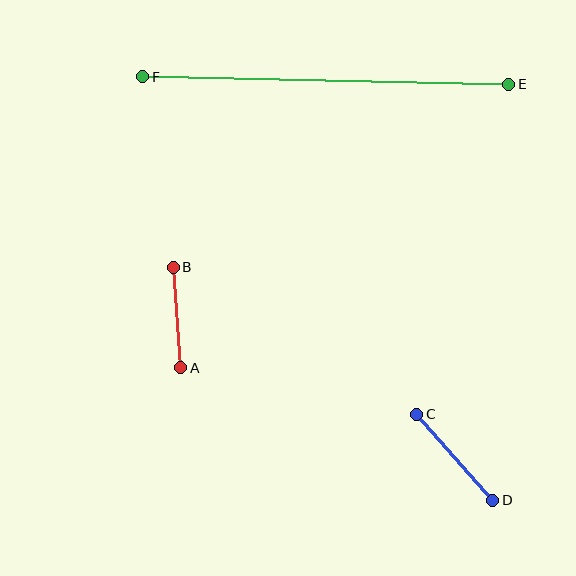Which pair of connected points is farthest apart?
Points E and F are farthest apart.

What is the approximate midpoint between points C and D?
The midpoint is at approximately (455, 457) pixels.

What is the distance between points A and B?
The distance is approximately 101 pixels.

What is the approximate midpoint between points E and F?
The midpoint is at approximately (326, 80) pixels.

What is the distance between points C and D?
The distance is approximately 114 pixels.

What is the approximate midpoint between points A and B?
The midpoint is at approximately (177, 318) pixels.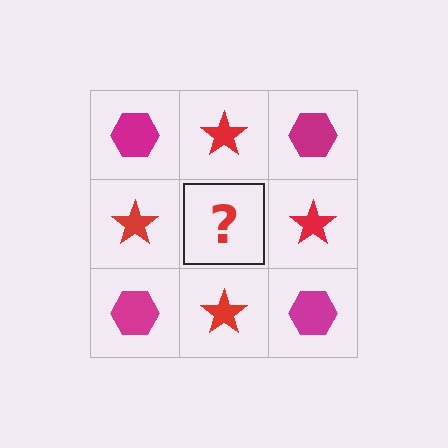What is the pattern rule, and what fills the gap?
The rule is that it alternates magenta hexagon and red star in a checkerboard pattern. The gap should be filled with a magenta hexagon.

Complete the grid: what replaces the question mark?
The question mark should be replaced with a magenta hexagon.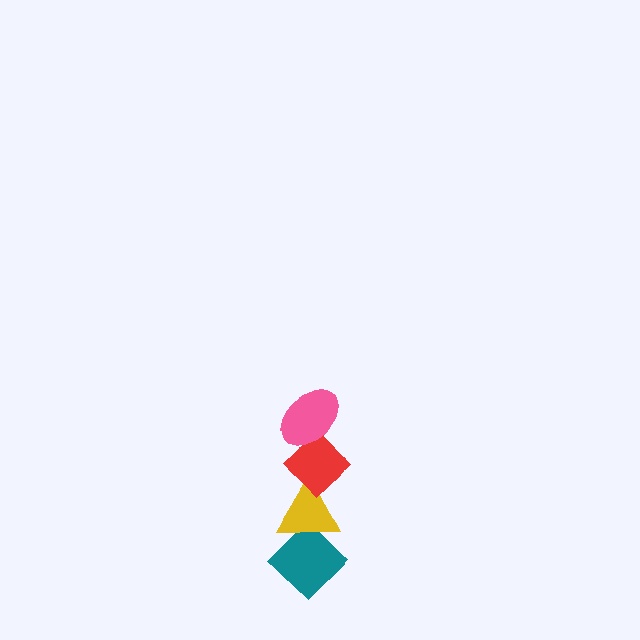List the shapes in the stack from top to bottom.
From top to bottom: the pink ellipse, the red diamond, the yellow triangle, the teal diamond.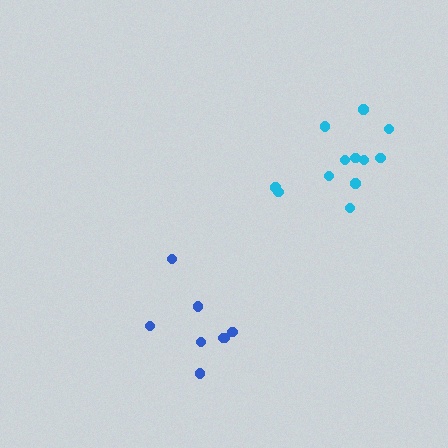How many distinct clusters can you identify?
There are 2 distinct clusters.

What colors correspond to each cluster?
The clusters are colored: blue, cyan.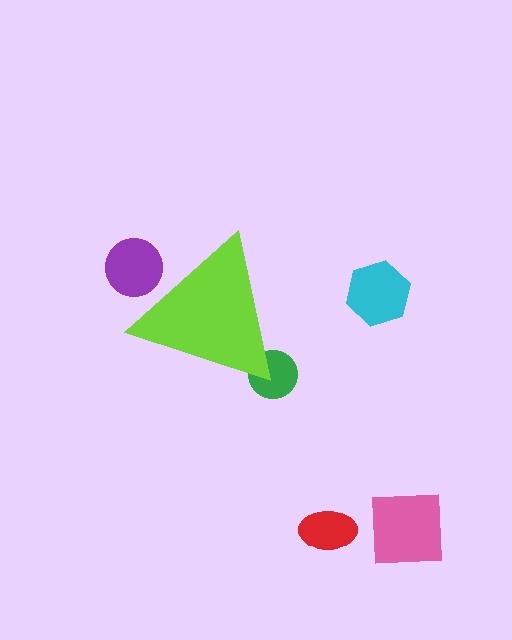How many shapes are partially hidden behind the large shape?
2 shapes are partially hidden.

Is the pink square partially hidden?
No, the pink square is fully visible.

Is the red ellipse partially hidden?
No, the red ellipse is fully visible.